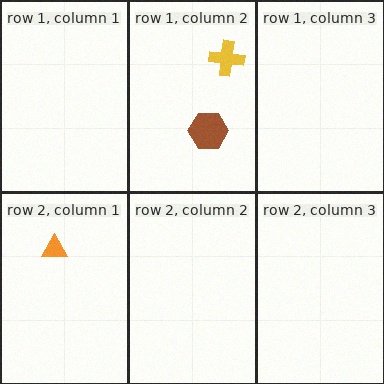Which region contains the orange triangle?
The row 2, column 1 region.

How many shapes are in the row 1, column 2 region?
2.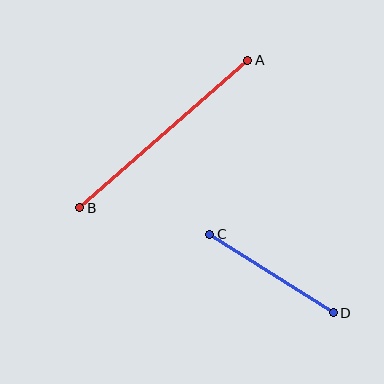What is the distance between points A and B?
The distance is approximately 224 pixels.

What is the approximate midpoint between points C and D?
The midpoint is at approximately (271, 274) pixels.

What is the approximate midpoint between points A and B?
The midpoint is at approximately (164, 134) pixels.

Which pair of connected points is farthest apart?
Points A and B are farthest apart.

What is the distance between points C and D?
The distance is approximately 146 pixels.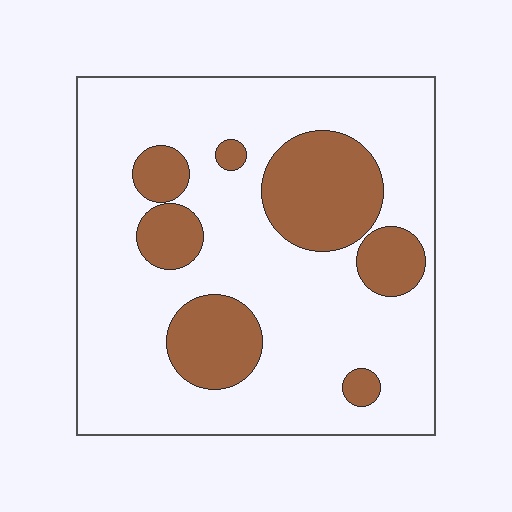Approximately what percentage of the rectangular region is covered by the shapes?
Approximately 25%.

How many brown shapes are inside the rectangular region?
7.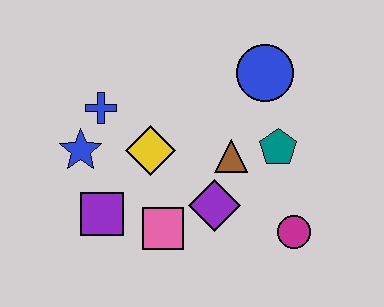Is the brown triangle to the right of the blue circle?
No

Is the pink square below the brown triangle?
Yes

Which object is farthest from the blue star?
The magenta circle is farthest from the blue star.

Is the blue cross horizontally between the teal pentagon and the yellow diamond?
No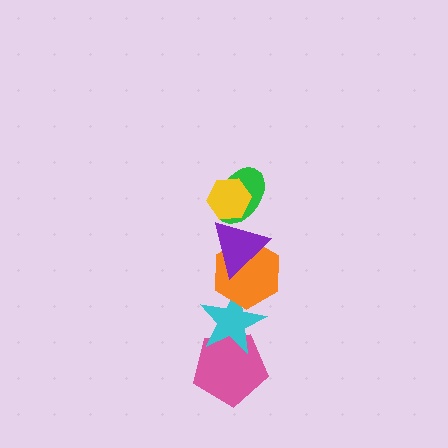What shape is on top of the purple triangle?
The green ellipse is on top of the purple triangle.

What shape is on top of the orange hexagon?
The purple triangle is on top of the orange hexagon.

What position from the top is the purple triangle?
The purple triangle is 3rd from the top.